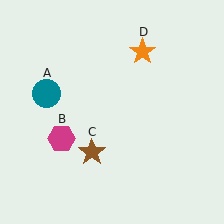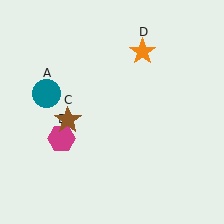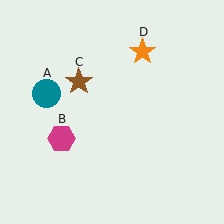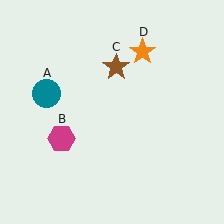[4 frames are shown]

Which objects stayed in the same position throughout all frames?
Teal circle (object A) and magenta hexagon (object B) and orange star (object D) remained stationary.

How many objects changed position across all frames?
1 object changed position: brown star (object C).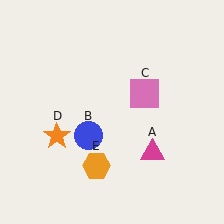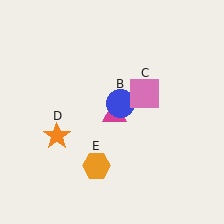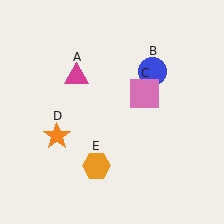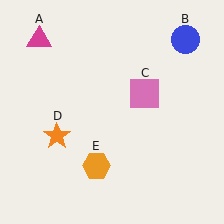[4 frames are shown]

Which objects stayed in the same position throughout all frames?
Pink square (object C) and orange star (object D) and orange hexagon (object E) remained stationary.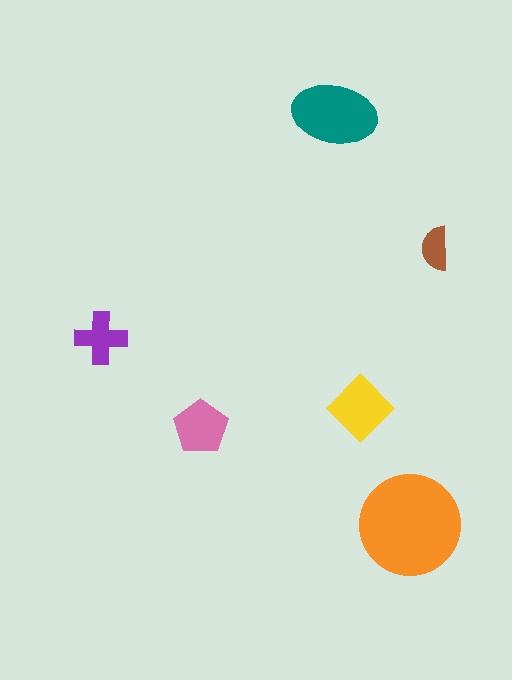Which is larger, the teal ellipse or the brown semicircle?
The teal ellipse.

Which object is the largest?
The orange circle.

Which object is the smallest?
The brown semicircle.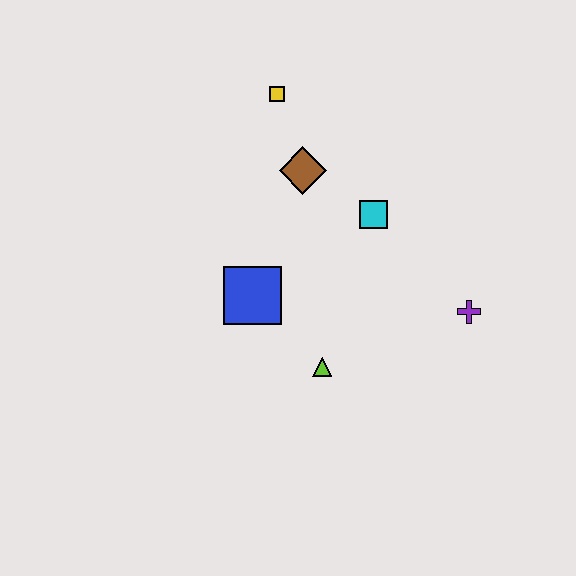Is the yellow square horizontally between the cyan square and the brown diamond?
No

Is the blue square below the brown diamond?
Yes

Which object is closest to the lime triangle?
The blue square is closest to the lime triangle.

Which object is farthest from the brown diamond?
The purple cross is farthest from the brown diamond.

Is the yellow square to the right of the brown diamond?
No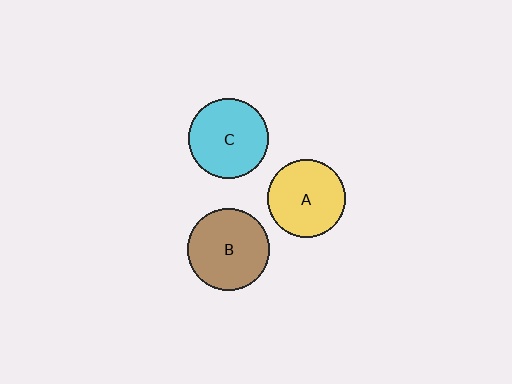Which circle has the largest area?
Circle B (brown).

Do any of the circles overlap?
No, none of the circles overlap.